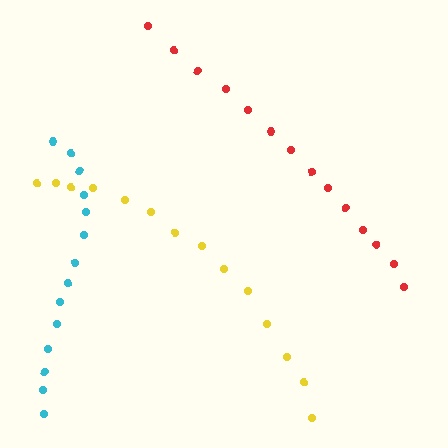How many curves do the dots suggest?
There are 3 distinct paths.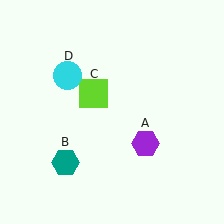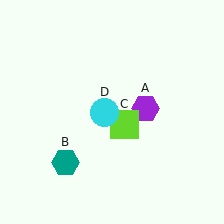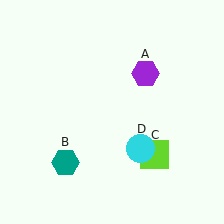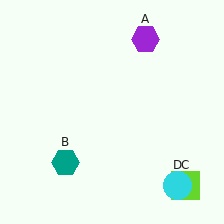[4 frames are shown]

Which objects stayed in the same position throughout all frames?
Teal hexagon (object B) remained stationary.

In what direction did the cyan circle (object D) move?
The cyan circle (object D) moved down and to the right.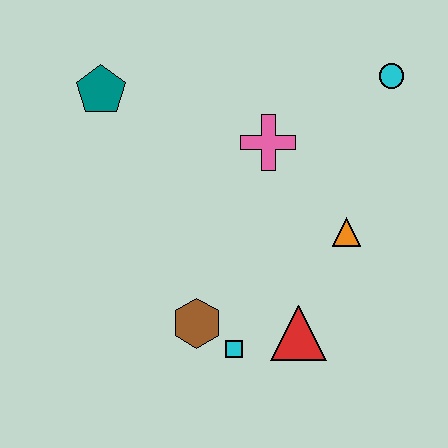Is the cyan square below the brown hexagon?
Yes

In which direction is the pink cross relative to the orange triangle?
The pink cross is above the orange triangle.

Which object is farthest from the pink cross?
The cyan square is farthest from the pink cross.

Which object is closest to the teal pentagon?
The pink cross is closest to the teal pentagon.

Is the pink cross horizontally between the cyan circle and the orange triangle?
No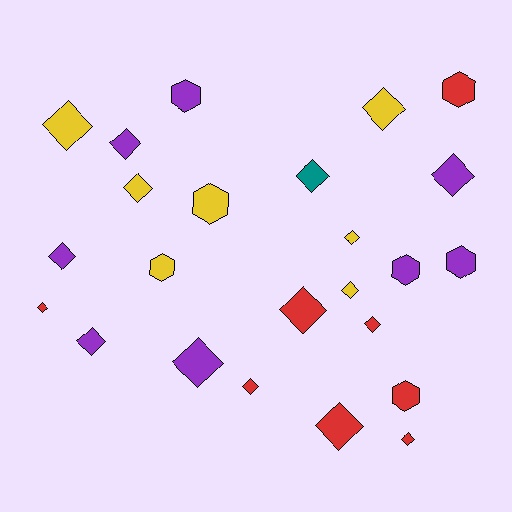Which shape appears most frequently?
Diamond, with 17 objects.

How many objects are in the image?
There are 24 objects.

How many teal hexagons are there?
There are no teal hexagons.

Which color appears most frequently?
Purple, with 8 objects.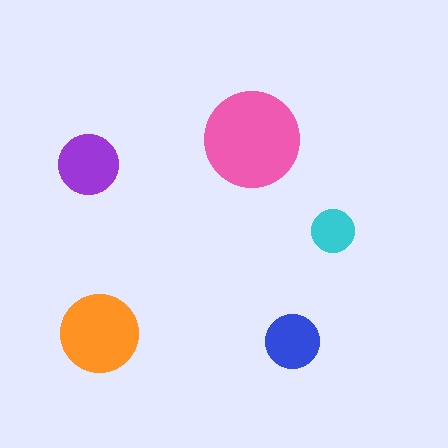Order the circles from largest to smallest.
the pink one, the orange one, the purple one, the blue one, the cyan one.